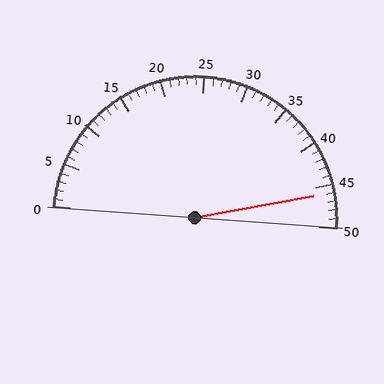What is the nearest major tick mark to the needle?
The nearest major tick mark is 45.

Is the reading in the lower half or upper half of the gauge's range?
The reading is in the upper half of the range (0 to 50).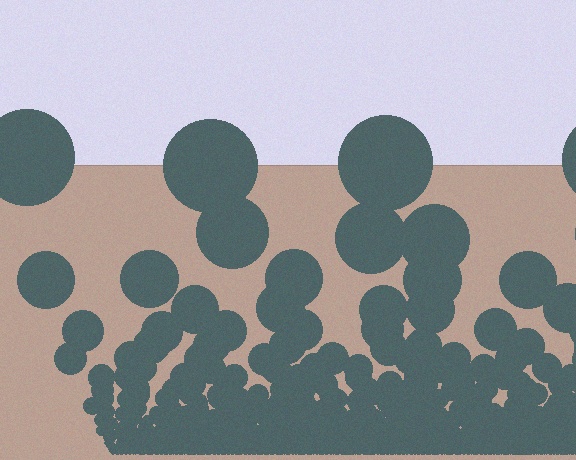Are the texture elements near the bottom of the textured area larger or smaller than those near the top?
Smaller. The gradient is inverted — elements near the bottom are smaller and denser.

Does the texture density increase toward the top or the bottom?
Density increases toward the bottom.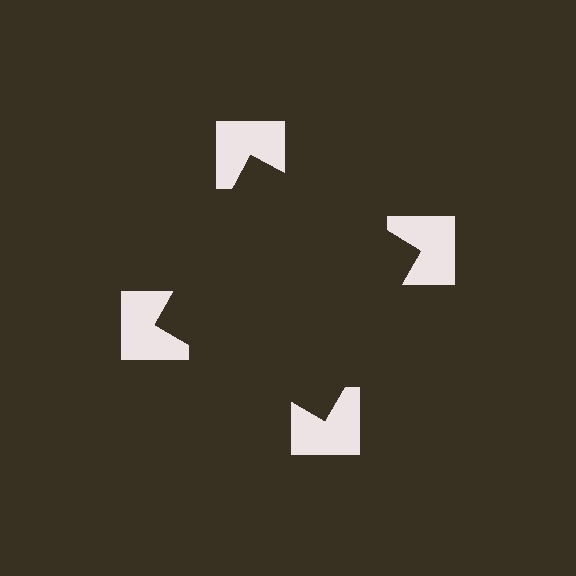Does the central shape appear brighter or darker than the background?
It typically appears slightly darker than the background, even though no actual brightness change is drawn.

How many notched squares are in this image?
There are 4 — one at each vertex of the illusory square.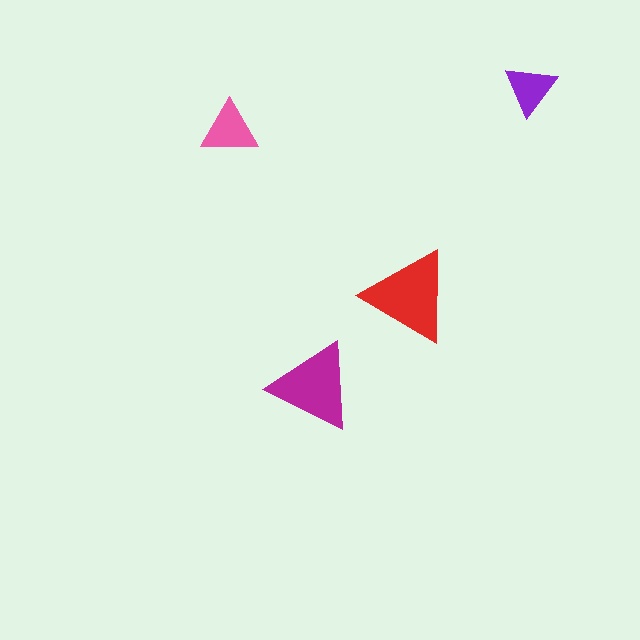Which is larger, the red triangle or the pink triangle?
The red one.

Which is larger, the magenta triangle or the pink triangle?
The magenta one.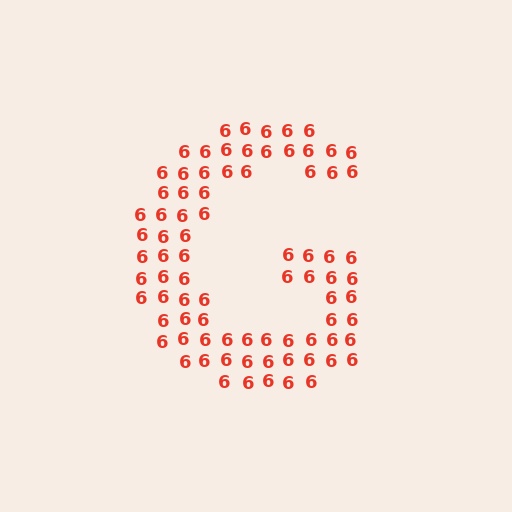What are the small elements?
The small elements are digit 6's.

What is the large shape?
The large shape is the letter G.